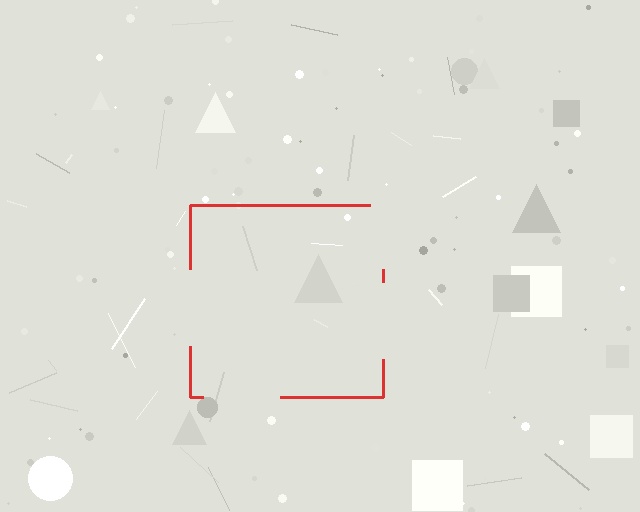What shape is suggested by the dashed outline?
The dashed outline suggests a square.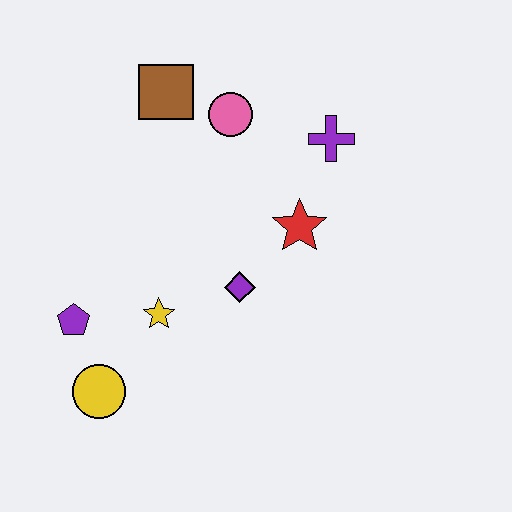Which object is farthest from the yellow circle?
The purple cross is farthest from the yellow circle.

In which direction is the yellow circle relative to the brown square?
The yellow circle is below the brown square.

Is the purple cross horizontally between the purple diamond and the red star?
No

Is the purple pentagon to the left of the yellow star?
Yes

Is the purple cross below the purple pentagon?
No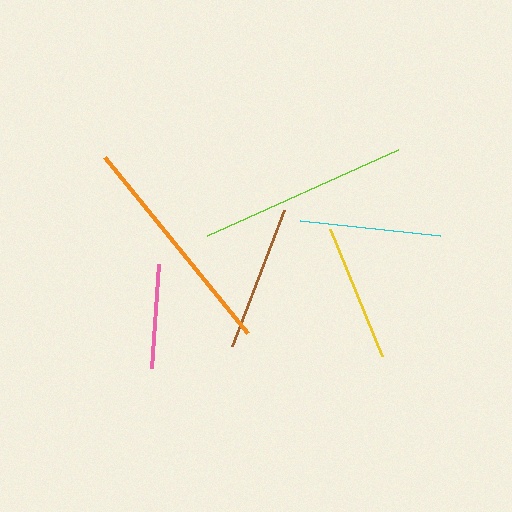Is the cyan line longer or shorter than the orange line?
The orange line is longer than the cyan line.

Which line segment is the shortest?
The pink line is the shortest at approximately 104 pixels.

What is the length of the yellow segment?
The yellow segment is approximately 137 pixels long.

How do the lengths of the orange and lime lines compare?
The orange and lime lines are approximately the same length.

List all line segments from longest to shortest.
From longest to shortest: orange, lime, brown, cyan, yellow, pink.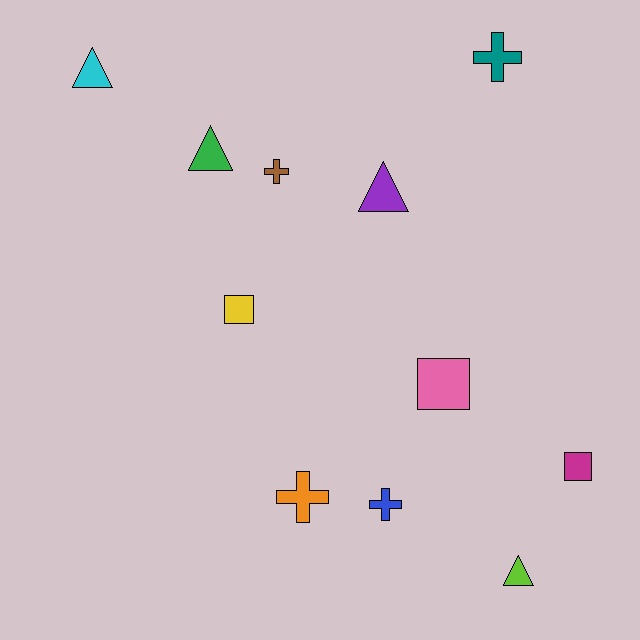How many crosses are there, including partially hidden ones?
There are 4 crosses.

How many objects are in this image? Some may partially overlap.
There are 11 objects.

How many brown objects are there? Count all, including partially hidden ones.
There is 1 brown object.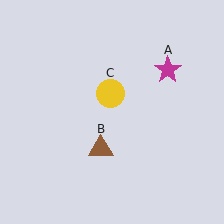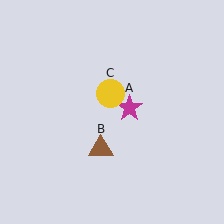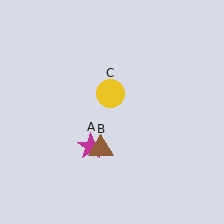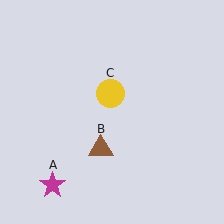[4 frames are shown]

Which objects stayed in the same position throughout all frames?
Brown triangle (object B) and yellow circle (object C) remained stationary.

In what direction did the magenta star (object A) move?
The magenta star (object A) moved down and to the left.